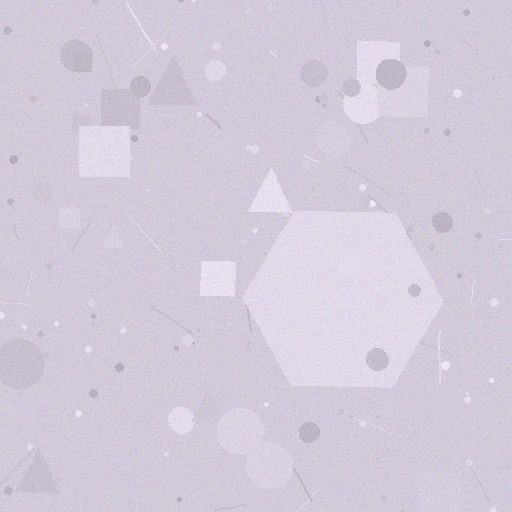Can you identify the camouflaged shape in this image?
The camouflaged shape is a hexagon.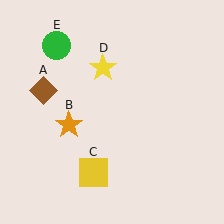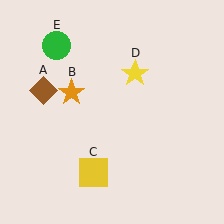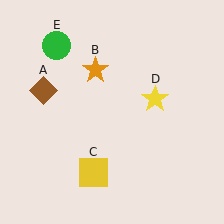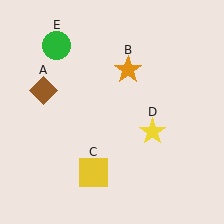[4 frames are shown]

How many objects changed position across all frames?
2 objects changed position: orange star (object B), yellow star (object D).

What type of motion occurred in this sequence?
The orange star (object B), yellow star (object D) rotated clockwise around the center of the scene.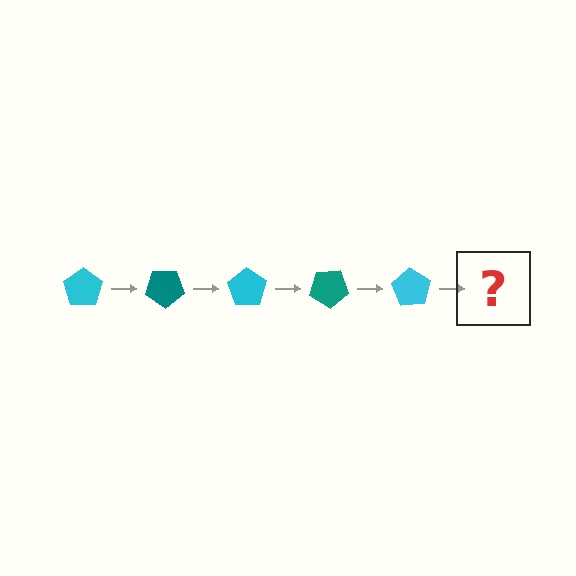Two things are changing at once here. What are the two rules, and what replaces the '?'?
The two rules are that it rotates 35 degrees each step and the color cycles through cyan and teal. The '?' should be a teal pentagon, rotated 175 degrees from the start.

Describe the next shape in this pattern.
It should be a teal pentagon, rotated 175 degrees from the start.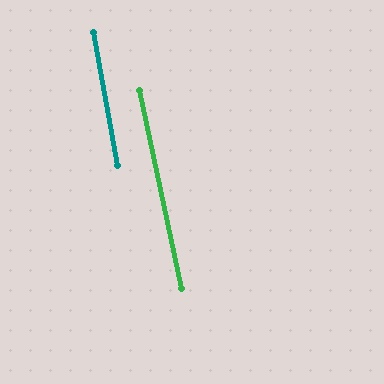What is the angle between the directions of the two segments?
Approximately 2 degrees.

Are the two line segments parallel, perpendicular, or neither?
Parallel — their directions differ by only 1.8°.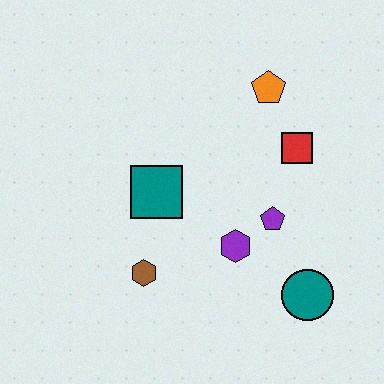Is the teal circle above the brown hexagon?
No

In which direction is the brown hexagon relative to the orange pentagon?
The brown hexagon is below the orange pentagon.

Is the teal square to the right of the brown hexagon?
Yes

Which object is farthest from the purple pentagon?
The brown hexagon is farthest from the purple pentagon.